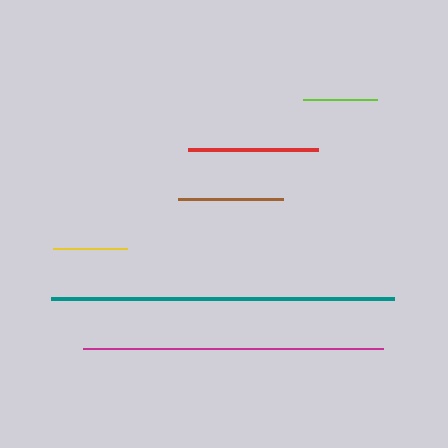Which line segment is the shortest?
The lime line is the shortest at approximately 73 pixels.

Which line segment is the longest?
The teal line is the longest at approximately 342 pixels.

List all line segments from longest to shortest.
From longest to shortest: teal, magenta, red, brown, yellow, lime.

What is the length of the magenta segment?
The magenta segment is approximately 300 pixels long.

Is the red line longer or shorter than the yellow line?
The red line is longer than the yellow line.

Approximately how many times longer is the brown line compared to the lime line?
The brown line is approximately 1.4 times the length of the lime line.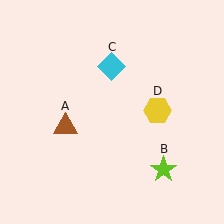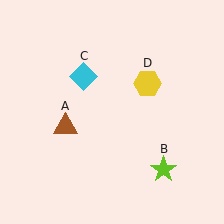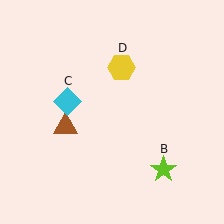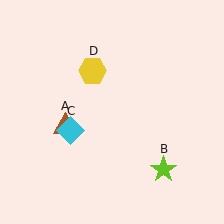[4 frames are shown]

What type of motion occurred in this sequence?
The cyan diamond (object C), yellow hexagon (object D) rotated counterclockwise around the center of the scene.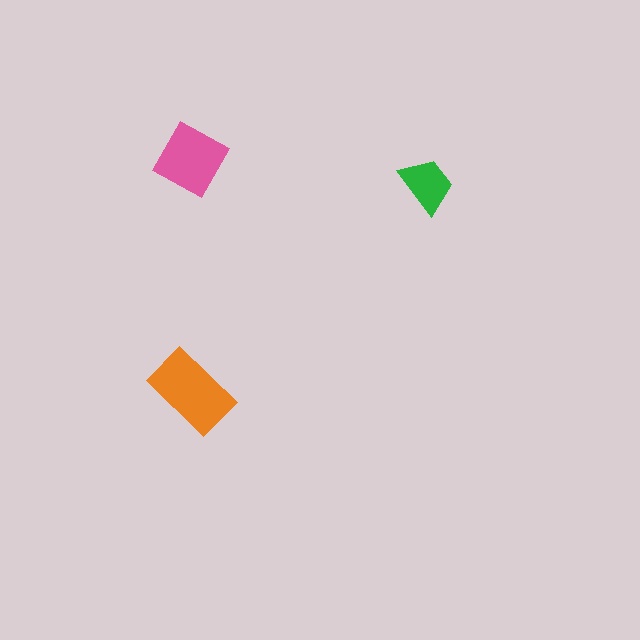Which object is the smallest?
The green trapezoid.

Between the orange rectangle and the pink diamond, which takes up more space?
The orange rectangle.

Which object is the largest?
The orange rectangle.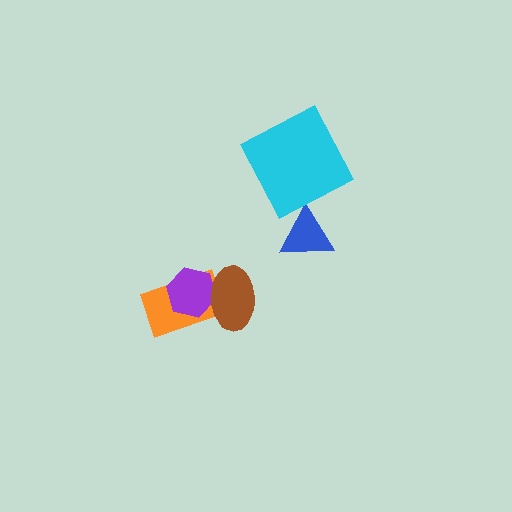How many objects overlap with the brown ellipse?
2 objects overlap with the brown ellipse.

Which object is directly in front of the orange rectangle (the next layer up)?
The purple hexagon is directly in front of the orange rectangle.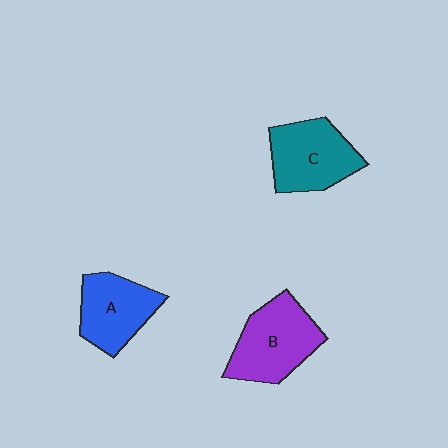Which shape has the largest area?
Shape B (purple).